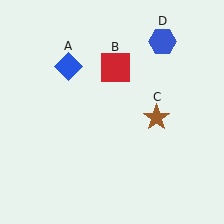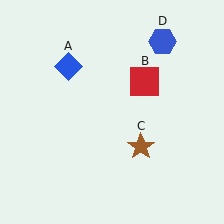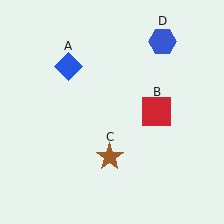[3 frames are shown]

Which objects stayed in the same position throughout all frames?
Blue diamond (object A) and blue hexagon (object D) remained stationary.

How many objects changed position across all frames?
2 objects changed position: red square (object B), brown star (object C).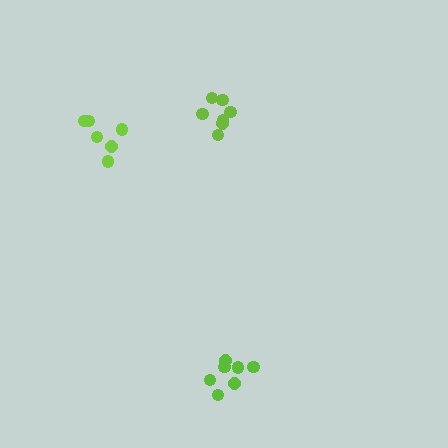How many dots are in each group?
Group 1: 6 dots, Group 2: 7 dots, Group 3: 7 dots (20 total).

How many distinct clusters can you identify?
There are 3 distinct clusters.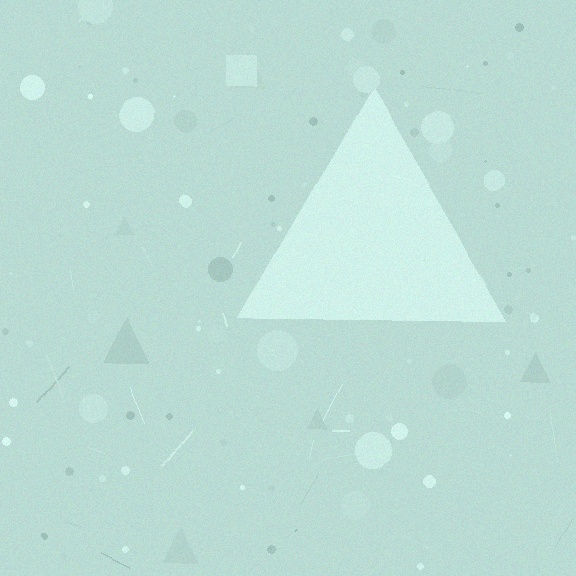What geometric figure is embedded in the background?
A triangle is embedded in the background.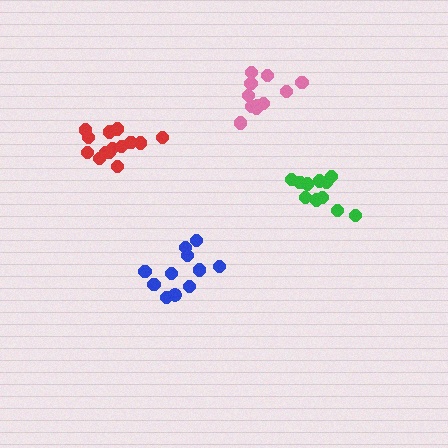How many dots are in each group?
Group 1: 11 dots, Group 2: 11 dots, Group 3: 14 dots, Group 4: 11 dots (47 total).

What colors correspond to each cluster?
The clusters are colored: pink, green, red, blue.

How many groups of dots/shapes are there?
There are 4 groups.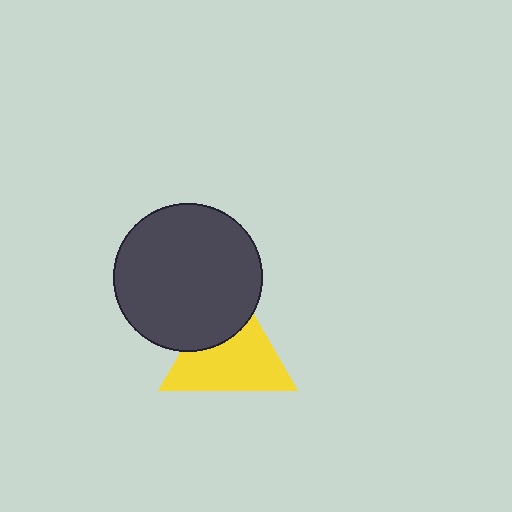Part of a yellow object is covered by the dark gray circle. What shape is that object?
It is a triangle.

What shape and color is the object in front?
The object in front is a dark gray circle.